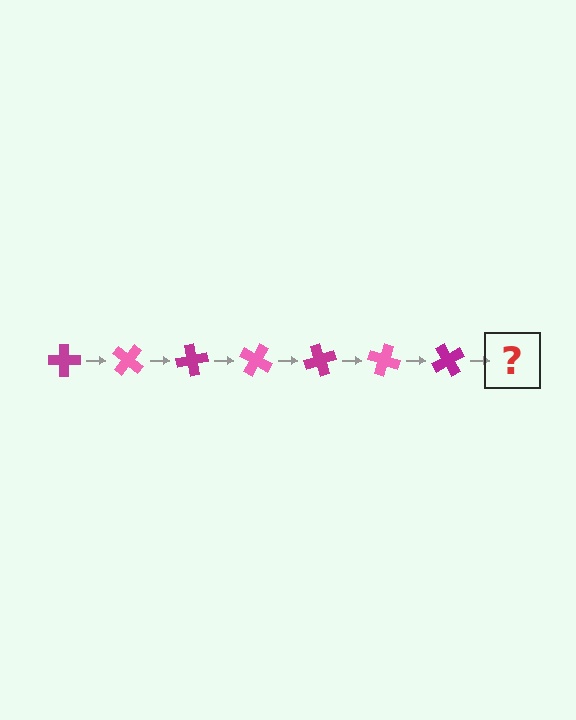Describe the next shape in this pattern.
It should be a pink cross, rotated 280 degrees from the start.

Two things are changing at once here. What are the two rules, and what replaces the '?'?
The two rules are that it rotates 40 degrees each step and the color cycles through magenta and pink. The '?' should be a pink cross, rotated 280 degrees from the start.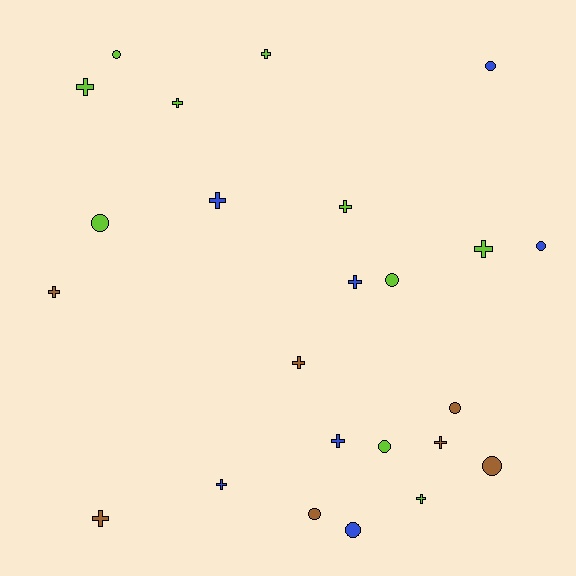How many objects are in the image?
There are 24 objects.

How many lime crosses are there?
There are 6 lime crosses.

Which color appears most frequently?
Lime, with 10 objects.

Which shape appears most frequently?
Cross, with 14 objects.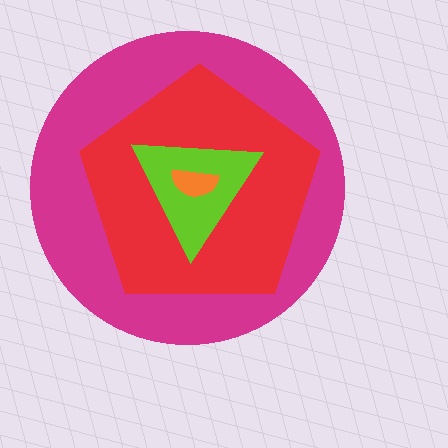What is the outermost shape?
The magenta circle.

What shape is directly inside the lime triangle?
The orange semicircle.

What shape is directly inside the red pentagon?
The lime triangle.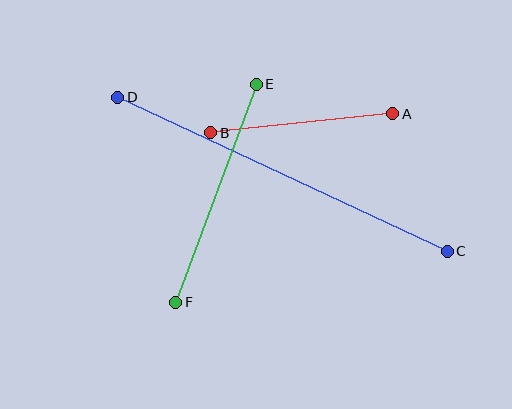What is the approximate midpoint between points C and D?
The midpoint is at approximately (282, 174) pixels.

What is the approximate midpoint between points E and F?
The midpoint is at approximately (216, 193) pixels.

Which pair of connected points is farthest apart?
Points C and D are farthest apart.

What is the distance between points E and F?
The distance is approximately 232 pixels.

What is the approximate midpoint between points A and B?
The midpoint is at approximately (302, 123) pixels.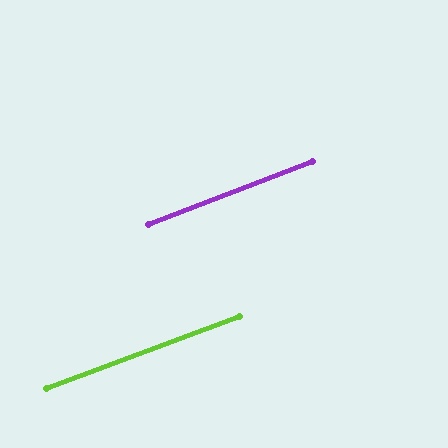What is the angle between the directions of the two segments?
Approximately 1 degree.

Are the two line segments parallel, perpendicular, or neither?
Parallel — their directions differ by only 0.6°.